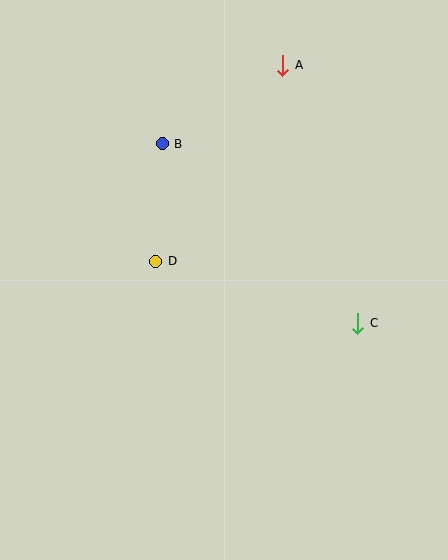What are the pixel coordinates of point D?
Point D is at (156, 261).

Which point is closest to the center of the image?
Point D at (156, 261) is closest to the center.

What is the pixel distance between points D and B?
The distance between D and B is 118 pixels.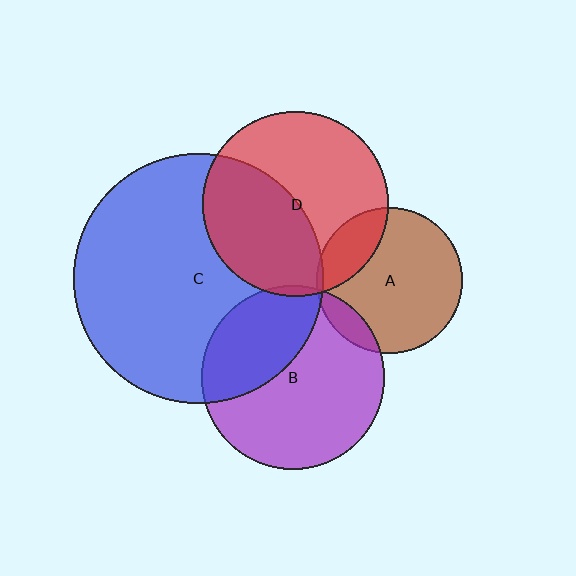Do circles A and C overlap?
Yes.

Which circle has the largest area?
Circle C (blue).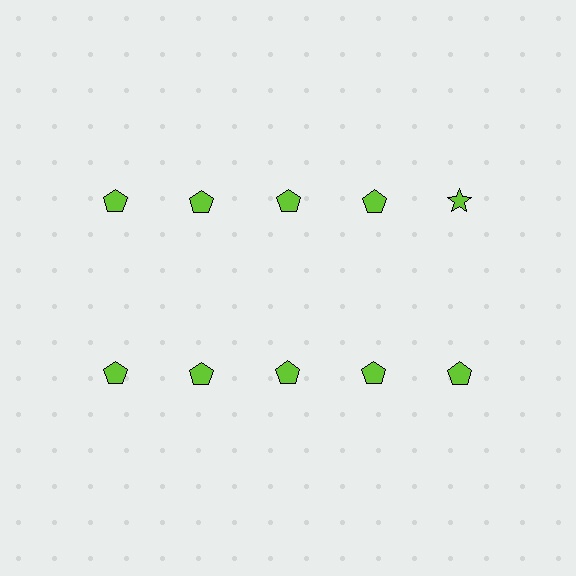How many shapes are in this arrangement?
There are 10 shapes arranged in a grid pattern.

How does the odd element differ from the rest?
It has a different shape: star instead of pentagon.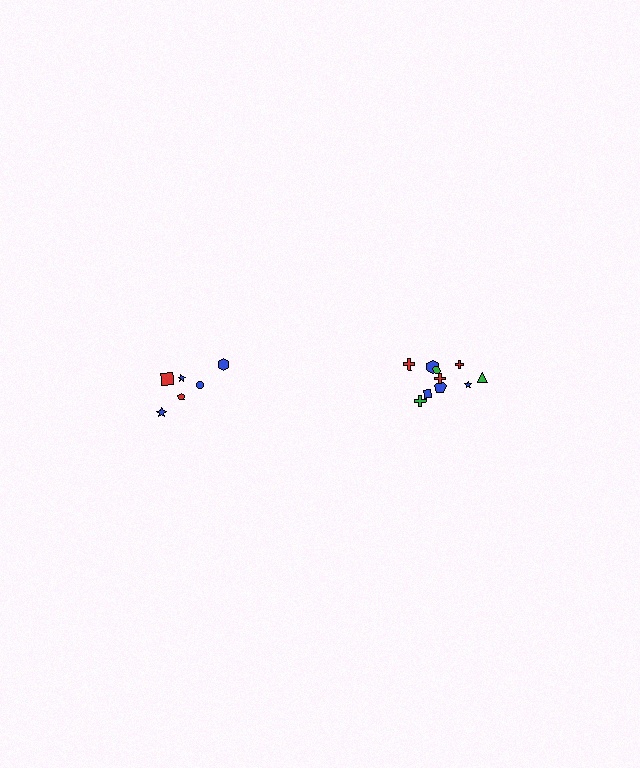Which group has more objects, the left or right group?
The right group.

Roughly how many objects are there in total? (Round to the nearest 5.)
Roughly 15 objects in total.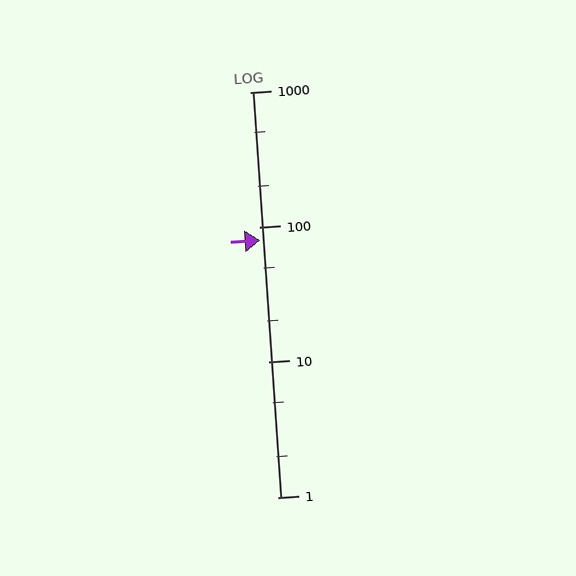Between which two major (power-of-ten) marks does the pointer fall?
The pointer is between 10 and 100.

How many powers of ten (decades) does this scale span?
The scale spans 3 decades, from 1 to 1000.